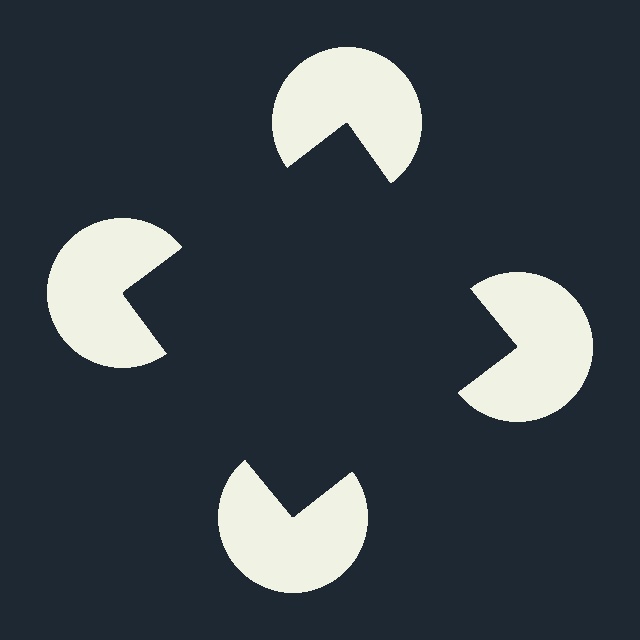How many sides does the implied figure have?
4 sides.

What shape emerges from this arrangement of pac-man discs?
An illusory square — its edges are inferred from the aligned wedge cuts in the pac-man discs, not physically drawn.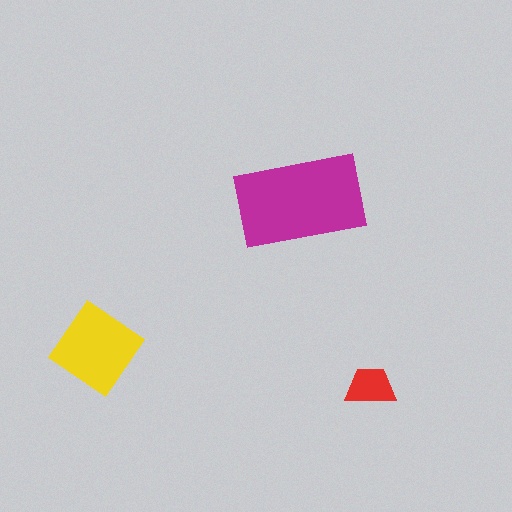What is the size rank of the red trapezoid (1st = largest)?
3rd.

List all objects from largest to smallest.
The magenta rectangle, the yellow diamond, the red trapezoid.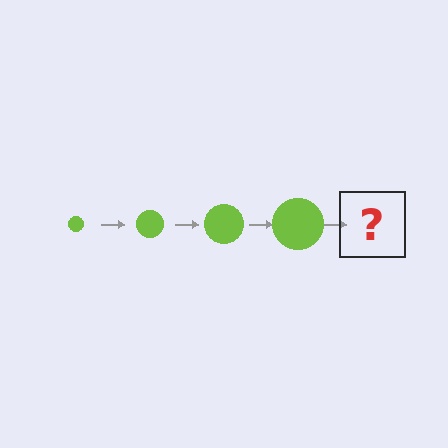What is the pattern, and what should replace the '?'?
The pattern is that the circle gets progressively larger each step. The '?' should be a lime circle, larger than the previous one.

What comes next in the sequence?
The next element should be a lime circle, larger than the previous one.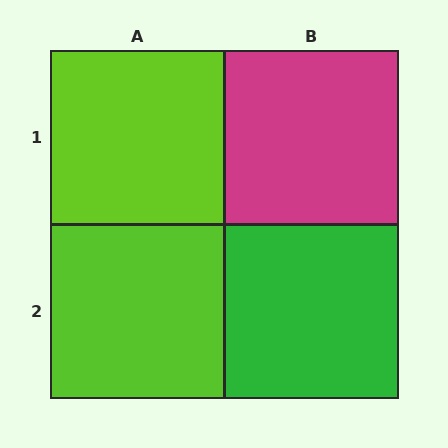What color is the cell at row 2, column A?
Lime.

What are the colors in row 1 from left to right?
Lime, magenta.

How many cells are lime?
2 cells are lime.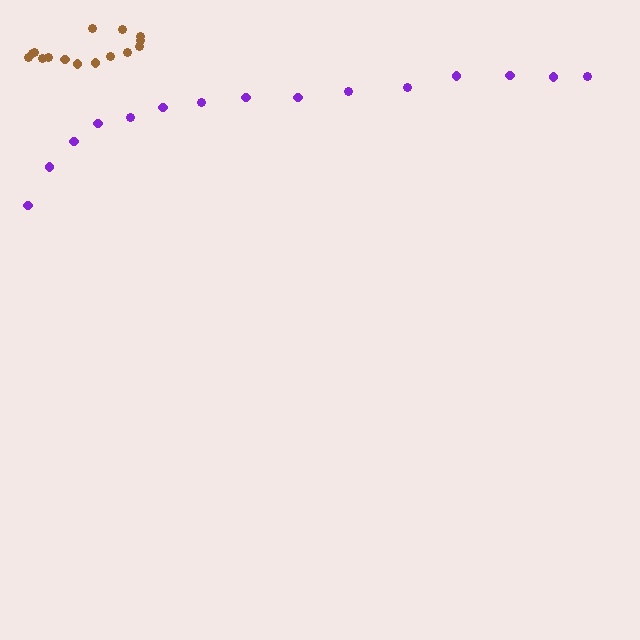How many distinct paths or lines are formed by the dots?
There are 2 distinct paths.